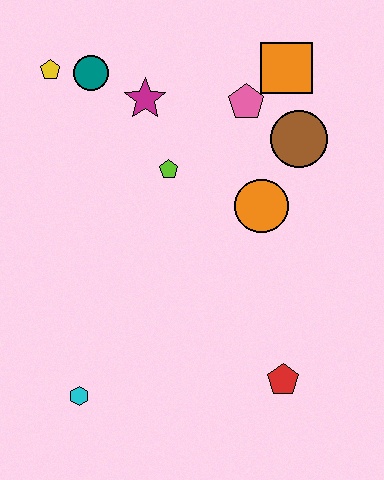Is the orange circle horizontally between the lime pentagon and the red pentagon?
Yes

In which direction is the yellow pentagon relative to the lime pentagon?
The yellow pentagon is to the left of the lime pentagon.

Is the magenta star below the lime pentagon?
No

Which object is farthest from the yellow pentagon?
The red pentagon is farthest from the yellow pentagon.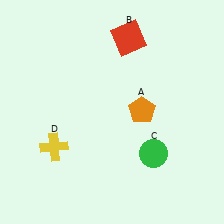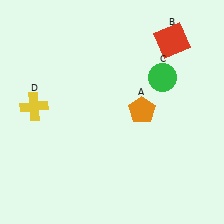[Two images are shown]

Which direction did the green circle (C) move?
The green circle (C) moved up.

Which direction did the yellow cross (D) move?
The yellow cross (D) moved up.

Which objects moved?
The objects that moved are: the red square (B), the green circle (C), the yellow cross (D).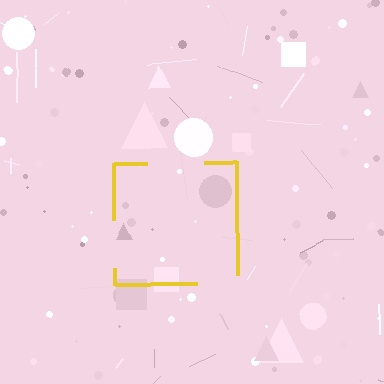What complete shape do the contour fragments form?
The contour fragments form a square.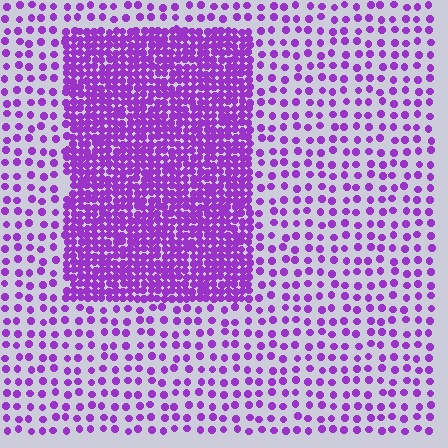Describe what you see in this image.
The image contains small purple elements arranged at two different densities. A rectangle-shaped region is visible where the elements are more densely packed than the surrounding area.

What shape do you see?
I see a rectangle.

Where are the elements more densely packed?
The elements are more densely packed inside the rectangle boundary.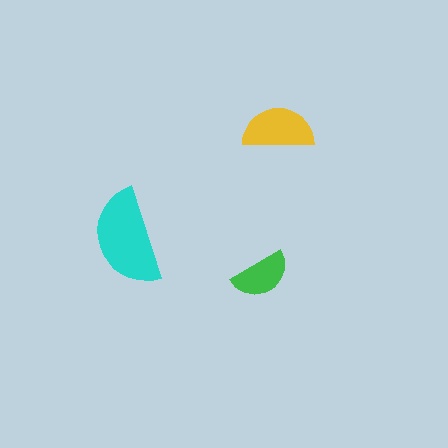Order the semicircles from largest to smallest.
the cyan one, the yellow one, the green one.